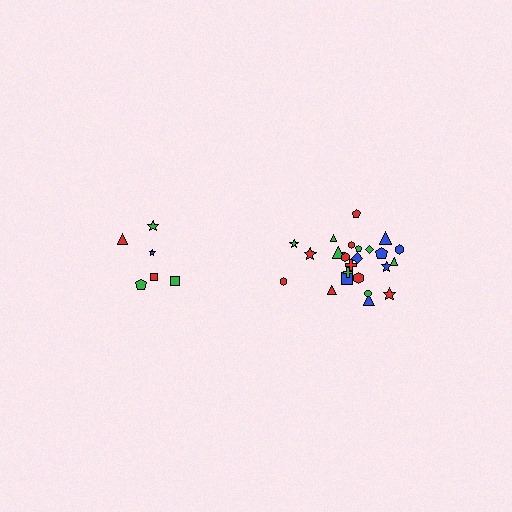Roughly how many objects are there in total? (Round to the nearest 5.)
Roughly 30 objects in total.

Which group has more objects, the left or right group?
The right group.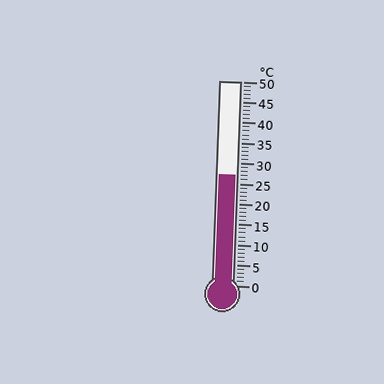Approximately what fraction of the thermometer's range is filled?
The thermometer is filled to approximately 55% of its range.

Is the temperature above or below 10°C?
The temperature is above 10°C.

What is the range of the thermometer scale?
The thermometer scale ranges from 0°C to 50°C.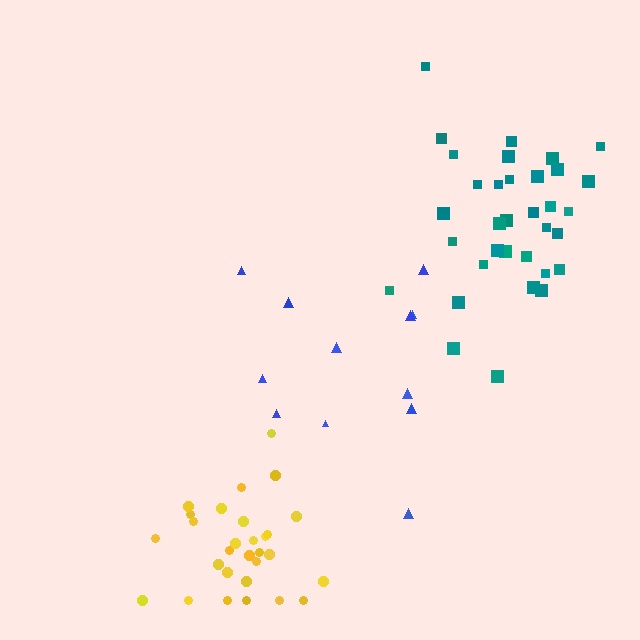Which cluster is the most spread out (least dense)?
Blue.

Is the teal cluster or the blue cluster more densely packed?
Teal.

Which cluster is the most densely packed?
Yellow.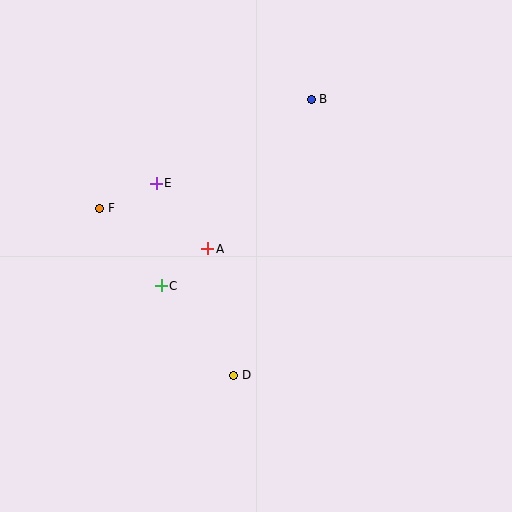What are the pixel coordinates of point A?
Point A is at (208, 249).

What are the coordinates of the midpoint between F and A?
The midpoint between F and A is at (154, 228).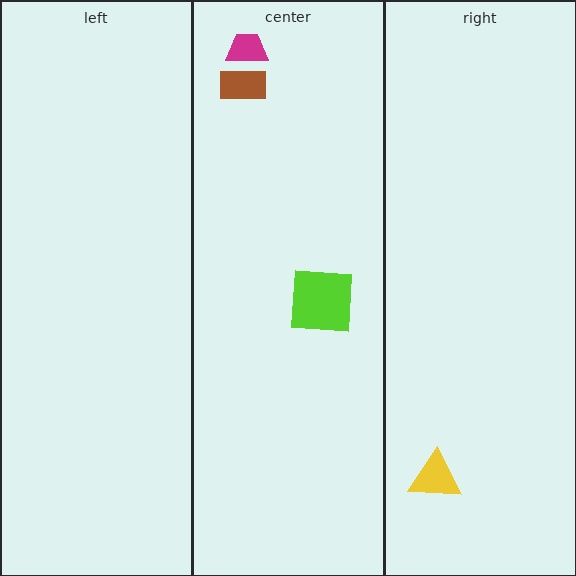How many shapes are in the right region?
1.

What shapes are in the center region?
The lime square, the brown rectangle, the magenta trapezoid.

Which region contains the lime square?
The center region.